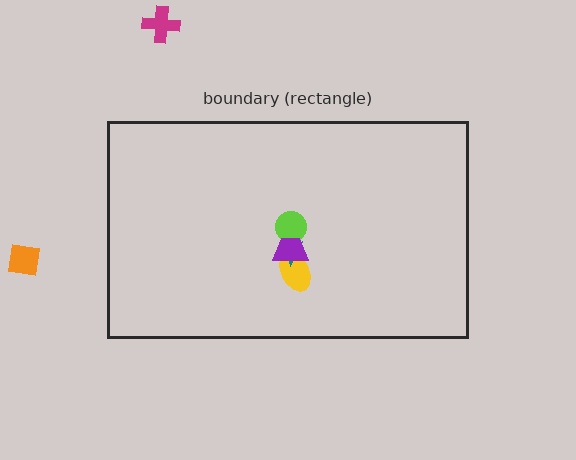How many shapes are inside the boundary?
4 inside, 2 outside.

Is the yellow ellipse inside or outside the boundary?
Inside.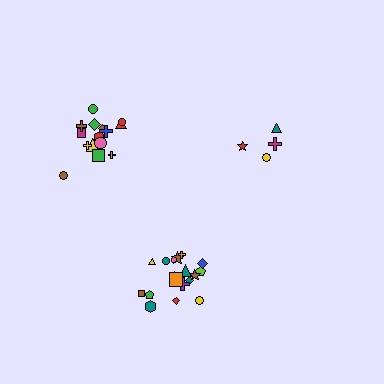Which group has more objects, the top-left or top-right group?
The top-left group.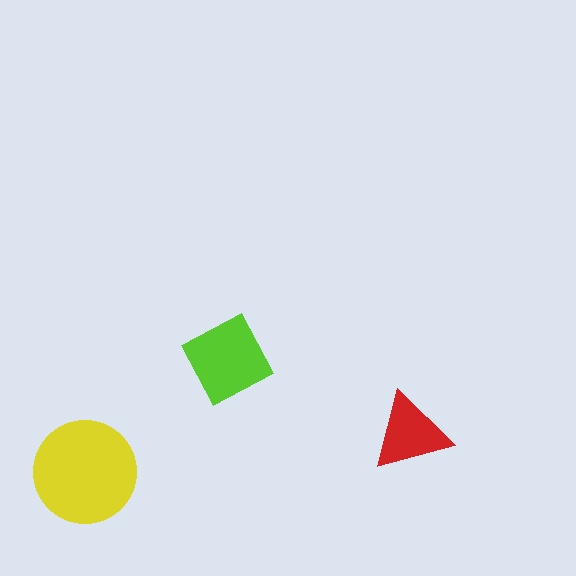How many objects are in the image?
There are 3 objects in the image.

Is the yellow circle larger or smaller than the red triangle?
Larger.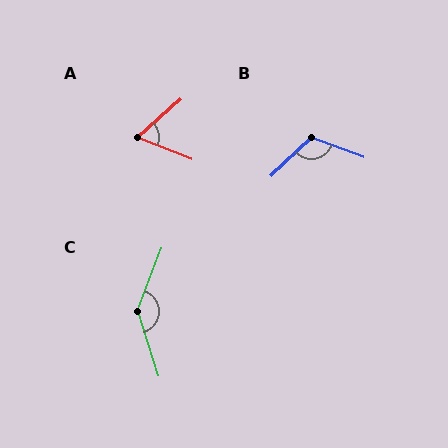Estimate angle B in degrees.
Approximately 117 degrees.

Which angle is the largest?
C, at approximately 142 degrees.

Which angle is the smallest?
A, at approximately 63 degrees.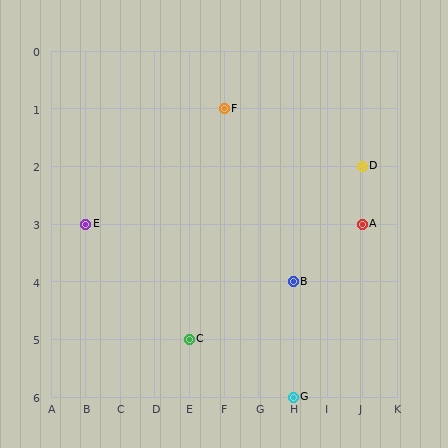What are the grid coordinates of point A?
Point A is at grid coordinates (J, 3).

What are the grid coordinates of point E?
Point E is at grid coordinates (B, 3).